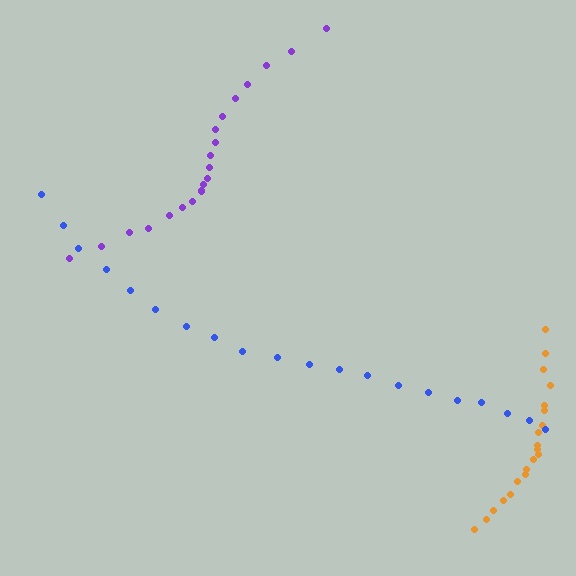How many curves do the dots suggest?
There are 3 distinct paths.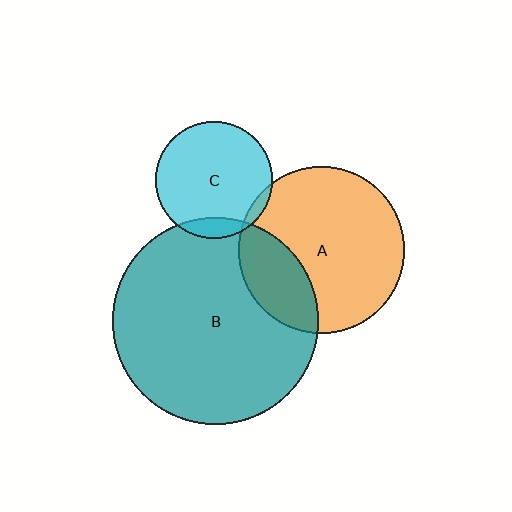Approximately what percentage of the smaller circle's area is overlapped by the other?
Approximately 10%.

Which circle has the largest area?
Circle B (teal).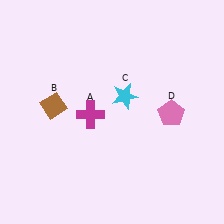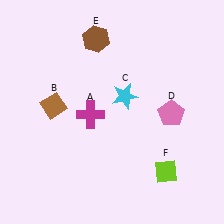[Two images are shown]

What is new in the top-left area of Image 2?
A brown hexagon (E) was added in the top-left area of Image 2.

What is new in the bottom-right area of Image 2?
A lime diamond (F) was added in the bottom-right area of Image 2.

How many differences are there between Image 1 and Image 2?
There are 2 differences between the two images.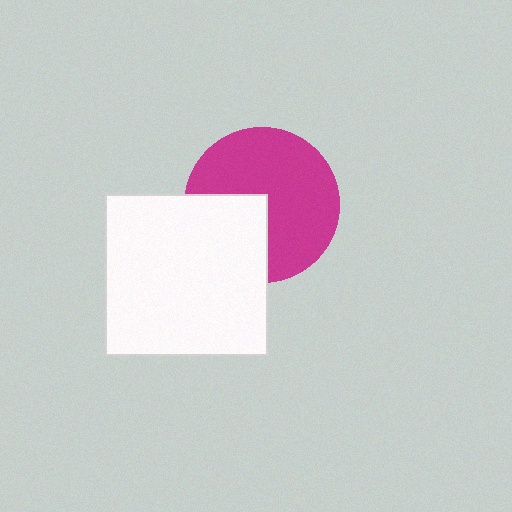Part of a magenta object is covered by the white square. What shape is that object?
It is a circle.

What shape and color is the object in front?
The object in front is a white square.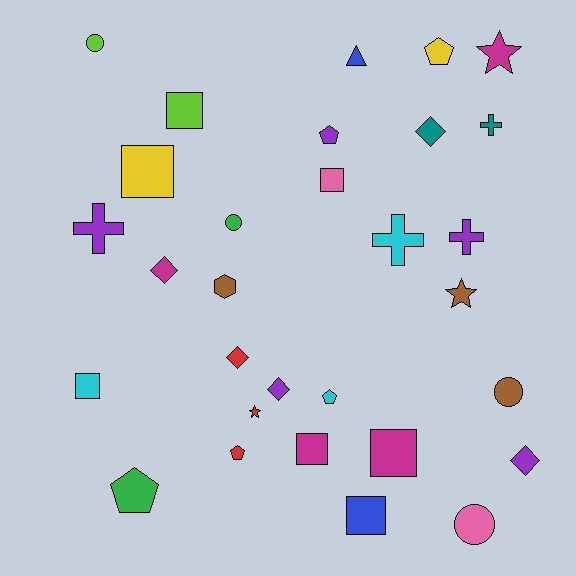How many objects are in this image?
There are 30 objects.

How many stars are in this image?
There are 3 stars.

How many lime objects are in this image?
There are 2 lime objects.